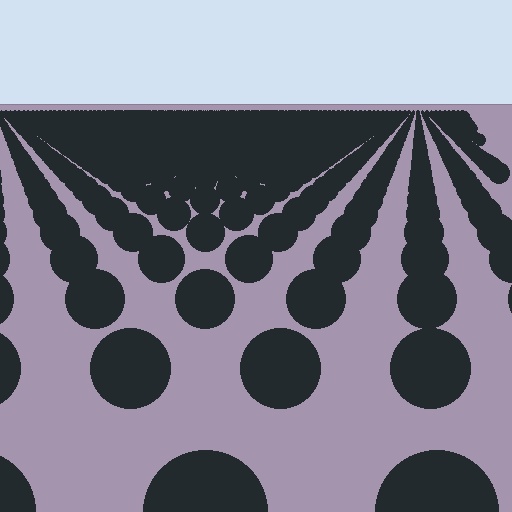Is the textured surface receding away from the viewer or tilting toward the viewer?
The surface is receding away from the viewer. Texture elements get smaller and denser toward the top.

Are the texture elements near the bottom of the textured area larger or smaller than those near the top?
Larger. Near the bottom, elements are closer to the viewer and appear at a bigger on-screen size.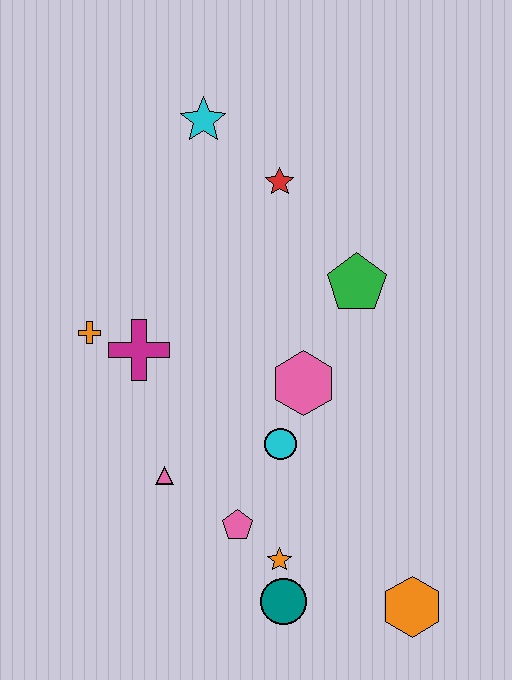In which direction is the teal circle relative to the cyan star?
The teal circle is below the cyan star.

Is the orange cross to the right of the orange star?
No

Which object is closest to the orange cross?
The magenta cross is closest to the orange cross.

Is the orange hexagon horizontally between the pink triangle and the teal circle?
No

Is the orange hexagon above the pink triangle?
No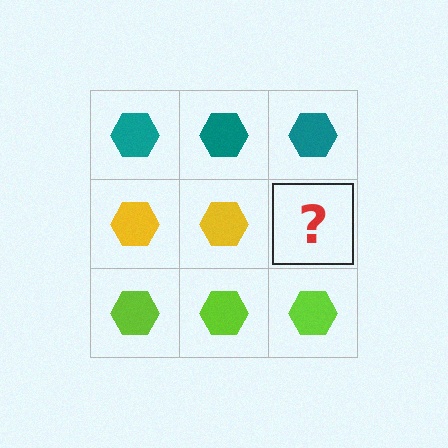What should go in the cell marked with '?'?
The missing cell should contain a yellow hexagon.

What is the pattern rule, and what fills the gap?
The rule is that each row has a consistent color. The gap should be filled with a yellow hexagon.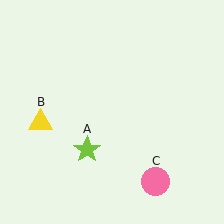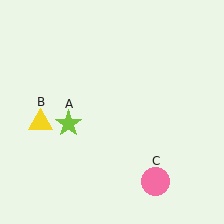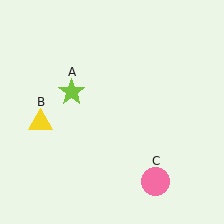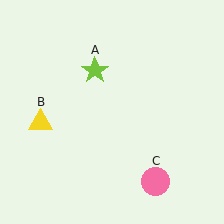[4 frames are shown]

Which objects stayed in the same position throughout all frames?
Yellow triangle (object B) and pink circle (object C) remained stationary.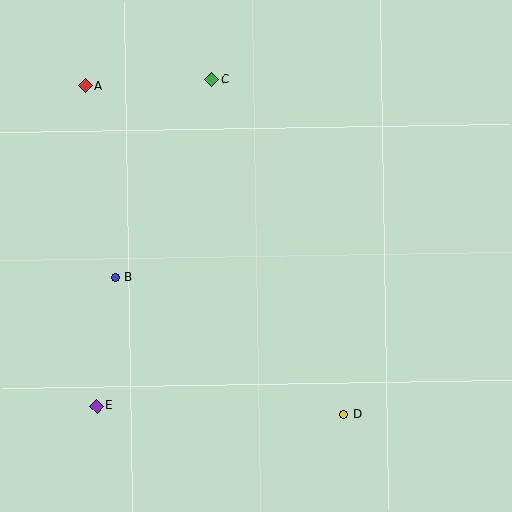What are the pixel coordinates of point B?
Point B is at (116, 278).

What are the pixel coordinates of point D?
Point D is at (343, 414).